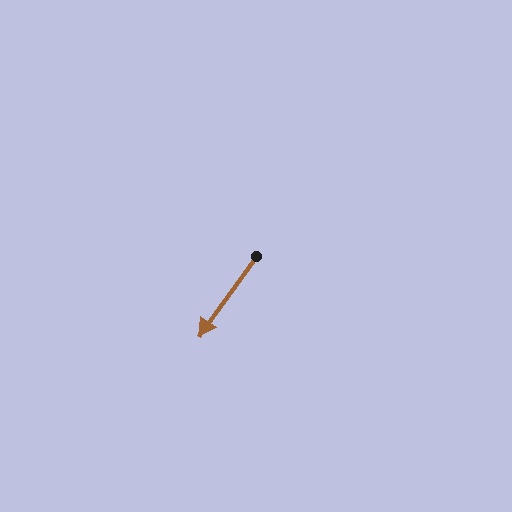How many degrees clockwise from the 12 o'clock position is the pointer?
Approximately 216 degrees.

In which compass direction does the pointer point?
Southwest.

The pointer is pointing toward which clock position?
Roughly 7 o'clock.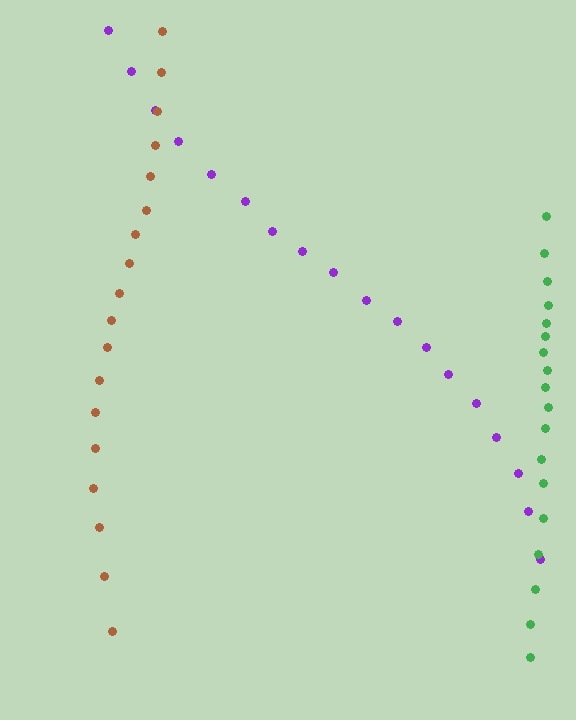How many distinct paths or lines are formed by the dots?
There are 3 distinct paths.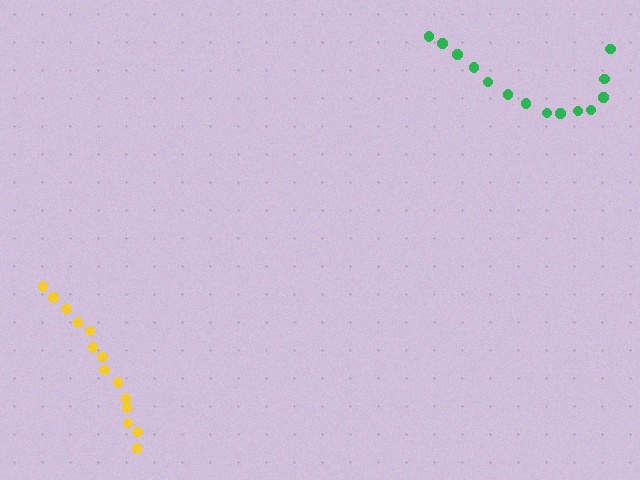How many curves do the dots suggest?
There are 2 distinct paths.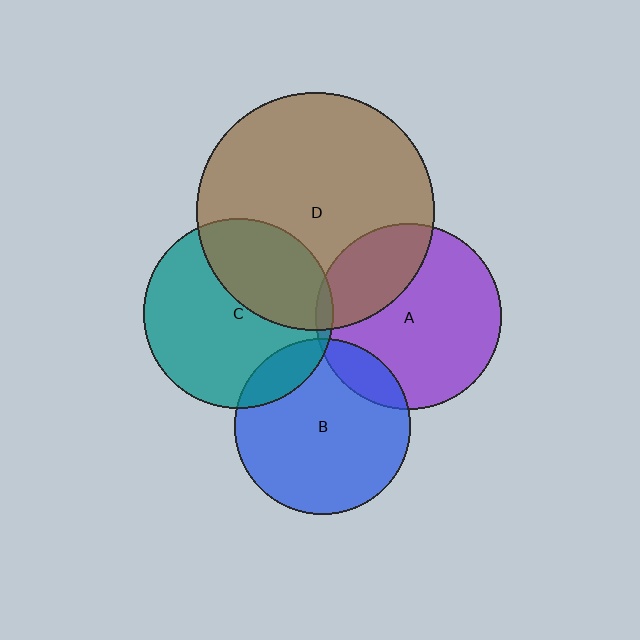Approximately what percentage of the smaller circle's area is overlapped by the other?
Approximately 15%.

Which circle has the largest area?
Circle D (brown).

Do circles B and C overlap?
Yes.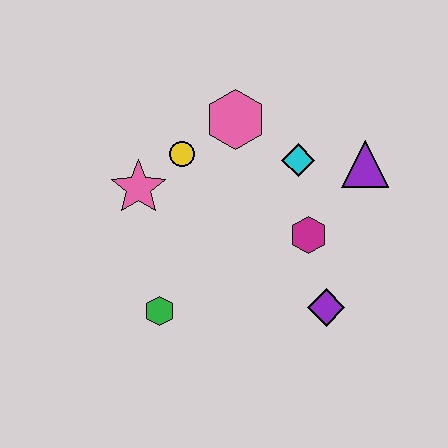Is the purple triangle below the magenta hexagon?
No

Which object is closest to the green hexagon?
The pink star is closest to the green hexagon.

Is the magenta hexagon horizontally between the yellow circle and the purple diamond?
Yes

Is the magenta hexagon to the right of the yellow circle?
Yes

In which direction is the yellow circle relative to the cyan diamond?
The yellow circle is to the left of the cyan diamond.